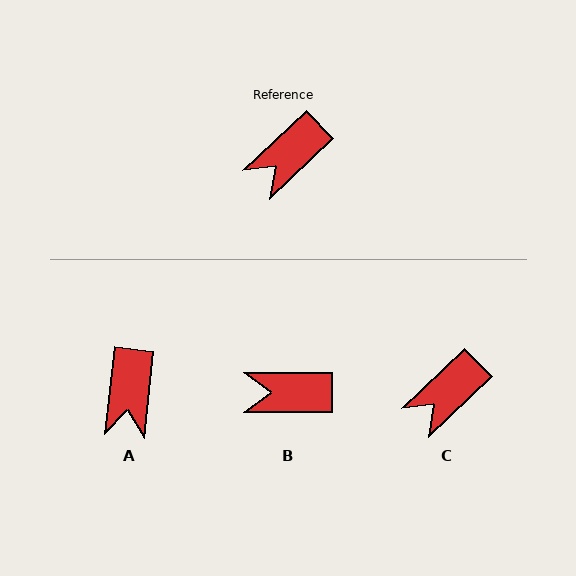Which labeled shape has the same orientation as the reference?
C.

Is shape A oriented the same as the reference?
No, it is off by about 40 degrees.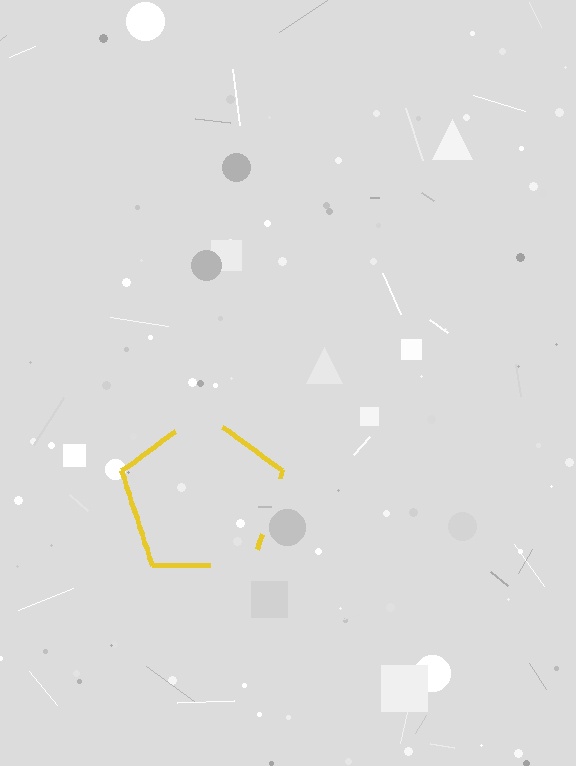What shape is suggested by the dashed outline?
The dashed outline suggests a pentagon.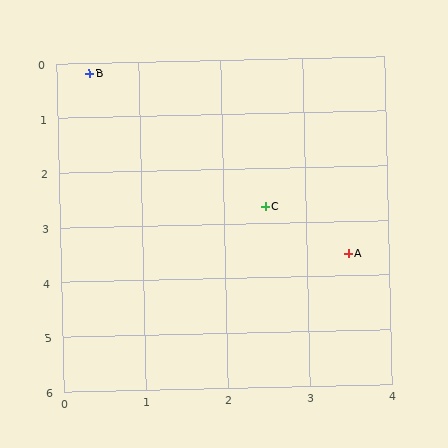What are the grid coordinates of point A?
Point A is at approximately (3.5, 3.6).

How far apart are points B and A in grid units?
Points B and A are about 4.6 grid units apart.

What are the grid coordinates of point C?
Point C is at approximately (2.5, 2.7).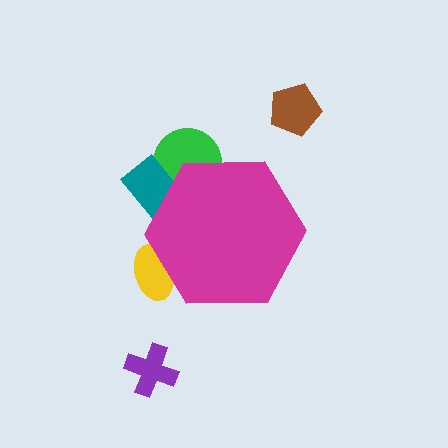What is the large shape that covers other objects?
A magenta hexagon.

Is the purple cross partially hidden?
No, the purple cross is fully visible.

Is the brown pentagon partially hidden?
No, the brown pentagon is fully visible.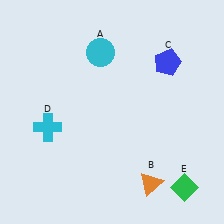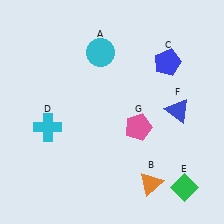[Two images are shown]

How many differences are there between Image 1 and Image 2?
There are 2 differences between the two images.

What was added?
A blue triangle (F), a pink pentagon (G) were added in Image 2.